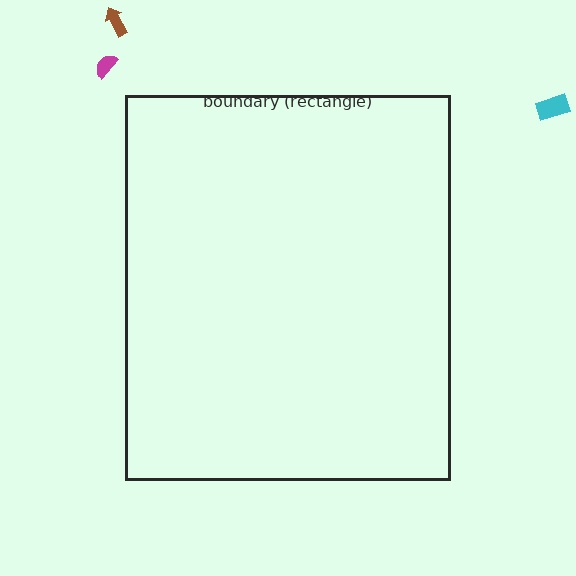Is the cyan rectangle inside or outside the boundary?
Outside.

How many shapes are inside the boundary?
0 inside, 3 outside.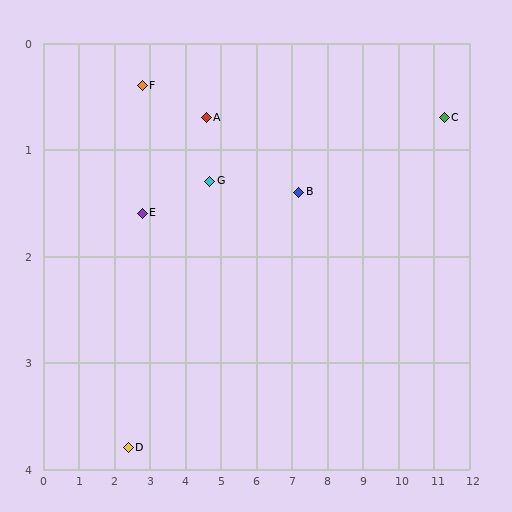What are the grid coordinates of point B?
Point B is at approximately (7.2, 1.4).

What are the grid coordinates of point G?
Point G is at approximately (4.7, 1.3).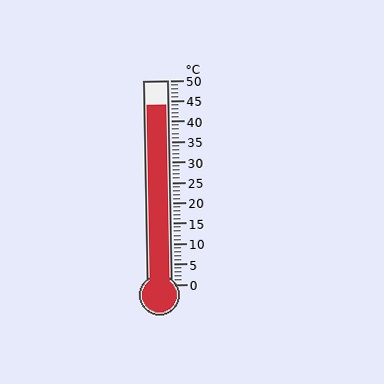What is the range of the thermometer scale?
The thermometer scale ranges from 0°C to 50°C.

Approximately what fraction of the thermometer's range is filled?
The thermometer is filled to approximately 90% of its range.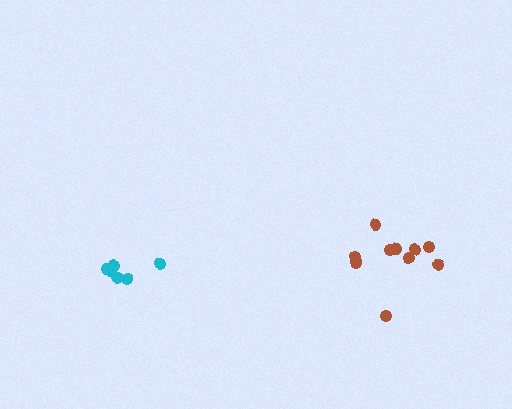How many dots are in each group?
Group 1: 10 dots, Group 2: 6 dots (16 total).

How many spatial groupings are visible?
There are 2 spatial groupings.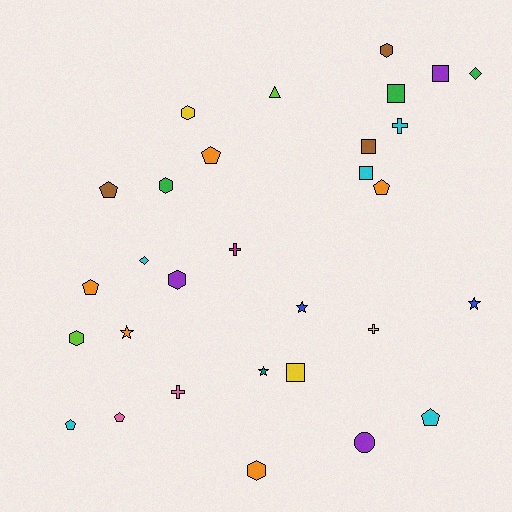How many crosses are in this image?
There are 4 crosses.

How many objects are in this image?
There are 30 objects.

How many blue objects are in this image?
There are 2 blue objects.